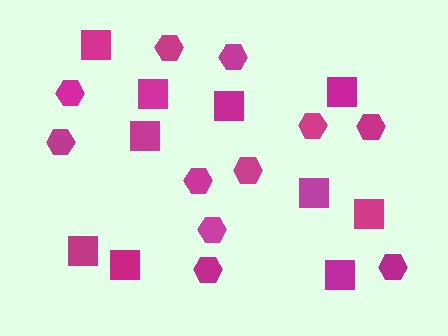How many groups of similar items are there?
There are 2 groups: one group of squares (10) and one group of hexagons (11).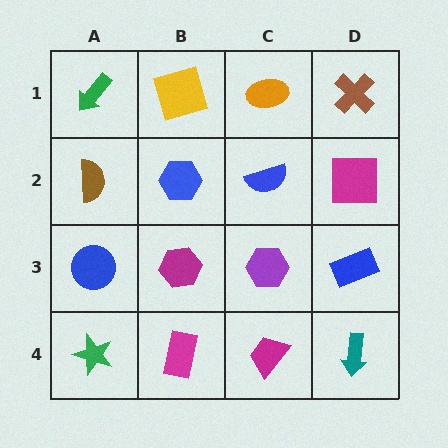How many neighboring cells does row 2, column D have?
3.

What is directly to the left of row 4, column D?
A magenta trapezoid.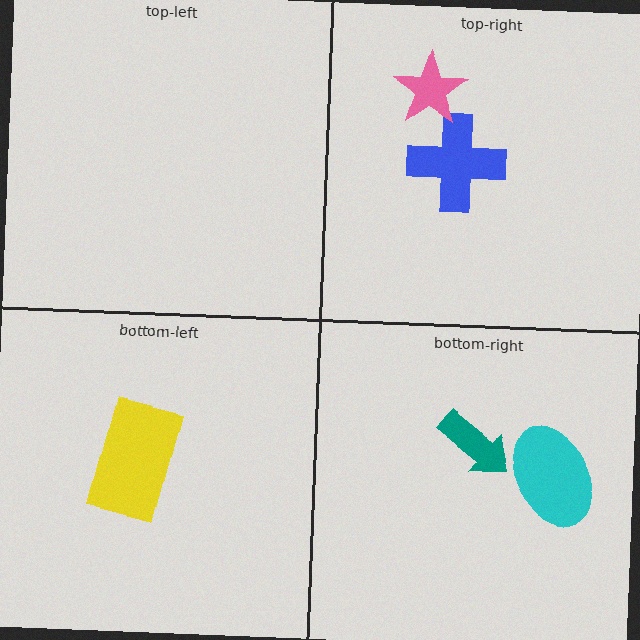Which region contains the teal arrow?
The bottom-right region.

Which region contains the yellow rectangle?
The bottom-left region.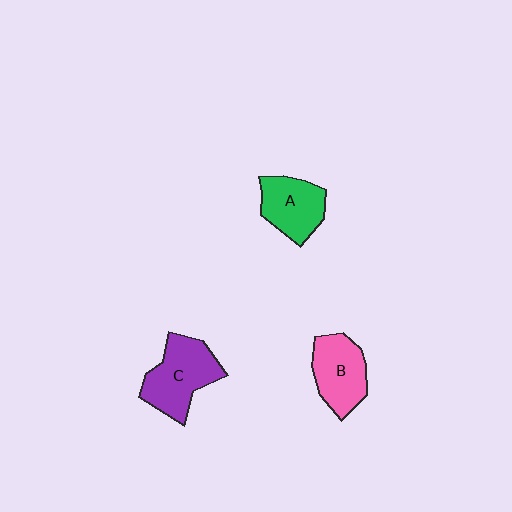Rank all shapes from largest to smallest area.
From largest to smallest: C (purple), B (pink), A (green).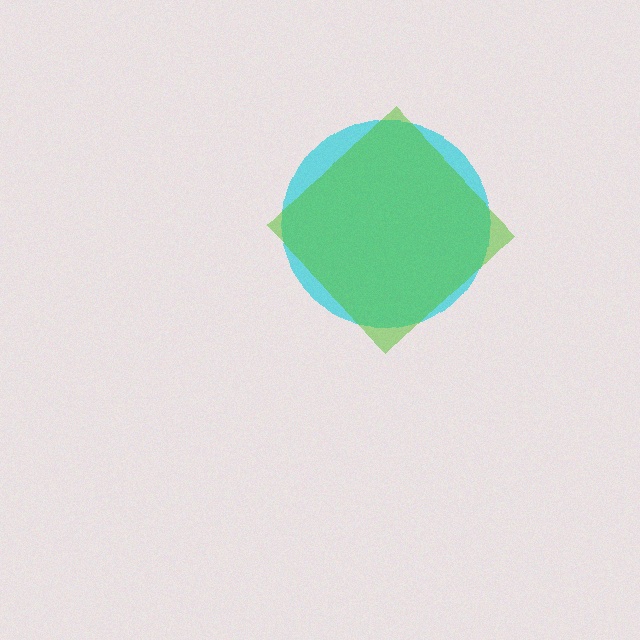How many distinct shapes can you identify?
There are 2 distinct shapes: a cyan circle, a lime diamond.